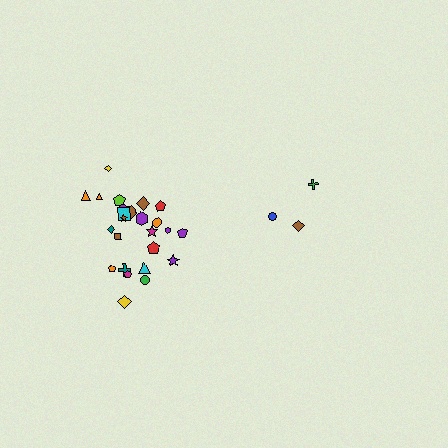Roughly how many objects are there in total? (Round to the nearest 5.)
Roughly 30 objects in total.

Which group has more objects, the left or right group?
The left group.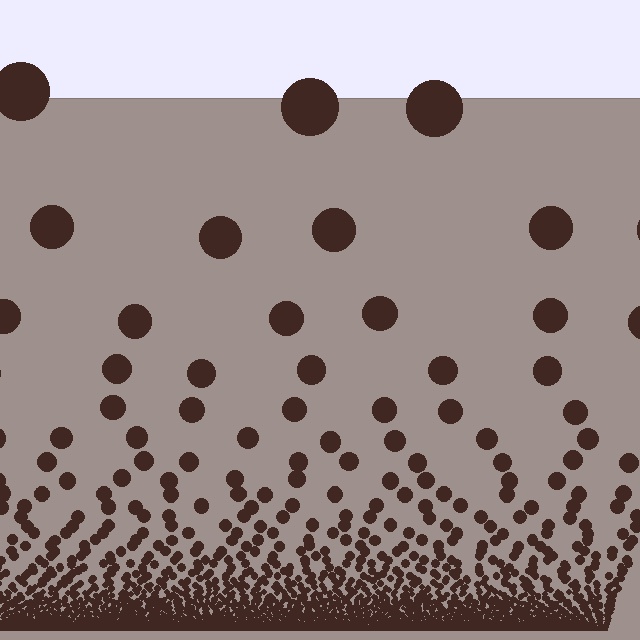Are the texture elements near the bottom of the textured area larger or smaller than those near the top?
Smaller. The gradient is inverted — elements near the bottom are smaller and denser.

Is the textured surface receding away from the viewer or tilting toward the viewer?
The surface appears to tilt toward the viewer. Texture elements get larger and sparser toward the top.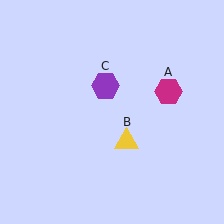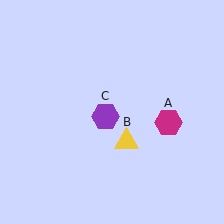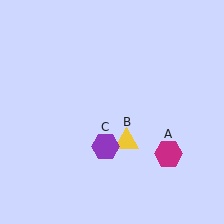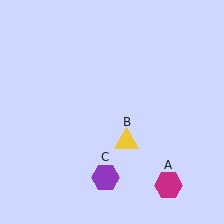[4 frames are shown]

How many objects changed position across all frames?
2 objects changed position: magenta hexagon (object A), purple hexagon (object C).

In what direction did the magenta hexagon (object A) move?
The magenta hexagon (object A) moved down.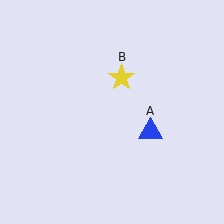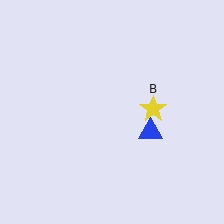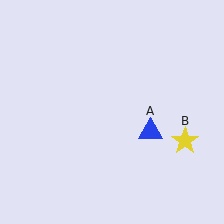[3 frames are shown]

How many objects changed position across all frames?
1 object changed position: yellow star (object B).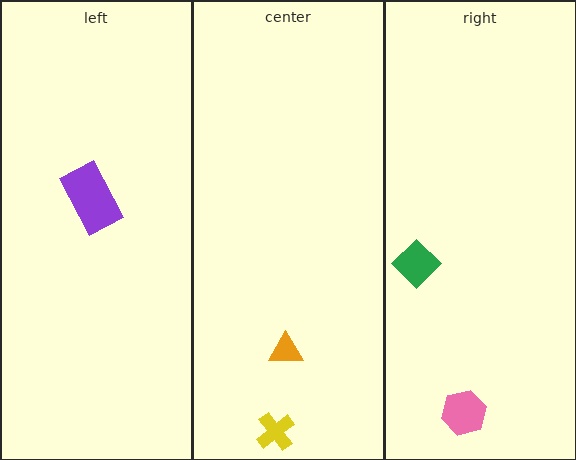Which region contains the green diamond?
The right region.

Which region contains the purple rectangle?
The left region.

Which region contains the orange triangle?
The center region.